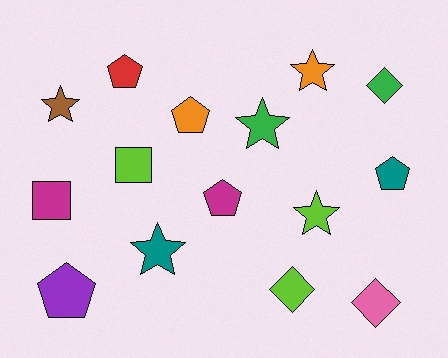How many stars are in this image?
There are 5 stars.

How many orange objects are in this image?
There are 2 orange objects.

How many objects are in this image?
There are 15 objects.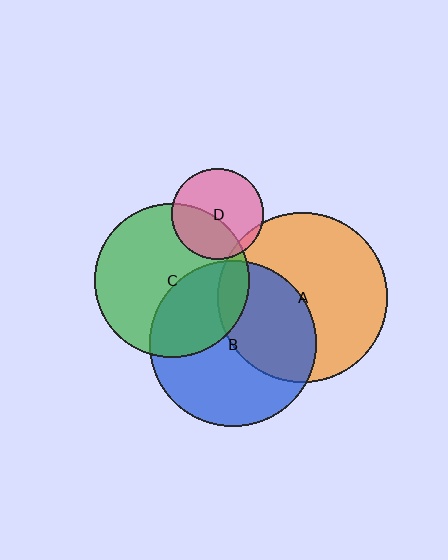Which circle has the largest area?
Circle A (orange).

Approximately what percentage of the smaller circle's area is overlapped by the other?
Approximately 35%.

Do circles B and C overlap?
Yes.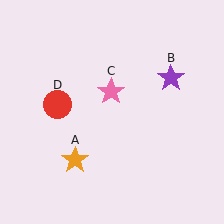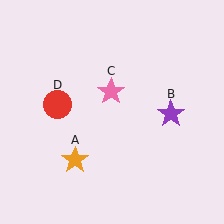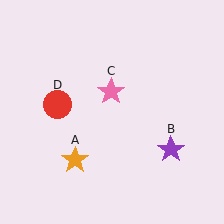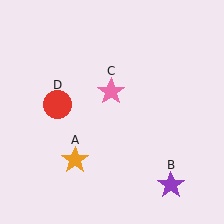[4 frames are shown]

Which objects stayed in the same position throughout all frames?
Orange star (object A) and pink star (object C) and red circle (object D) remained stationary.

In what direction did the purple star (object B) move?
The purple star (object B) moved down.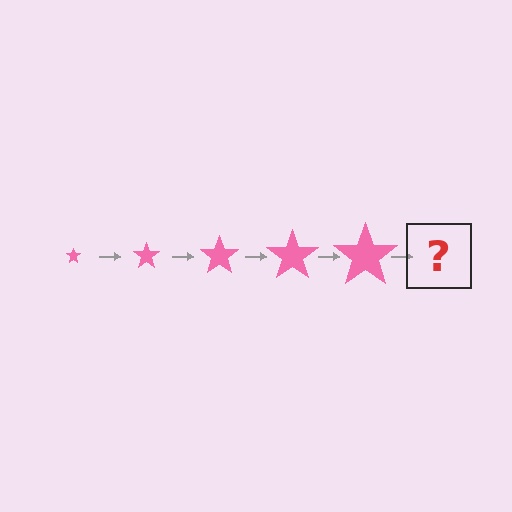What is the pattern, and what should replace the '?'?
The pattern is that the star gets progressively larger each step. The '?' should be a pink star, larger than the previous one.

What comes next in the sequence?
The next element should be a pink star, larger than the previous one.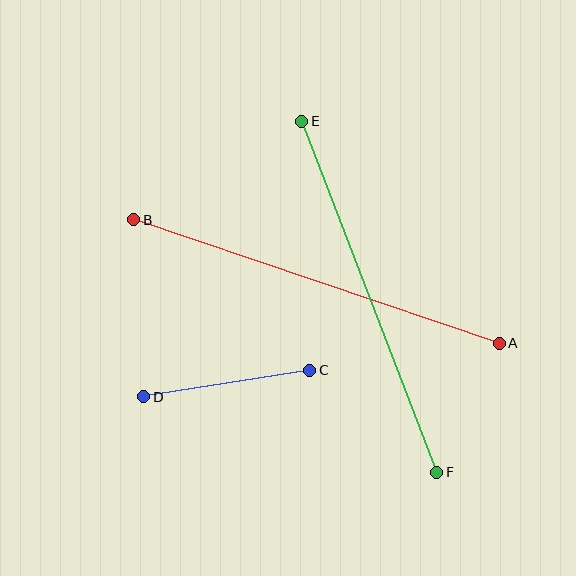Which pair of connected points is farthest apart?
Points A and B are farthest apart.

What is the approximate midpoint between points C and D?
The midpoint is at approximately (227, 383) pixels.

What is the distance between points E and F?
The distance is approximately 376 pixels.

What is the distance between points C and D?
The distance is approximately 168 pixels.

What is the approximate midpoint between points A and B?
The midpoint is at approximately (316, 281) pixels.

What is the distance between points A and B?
The distance is approximately 386 pixels.